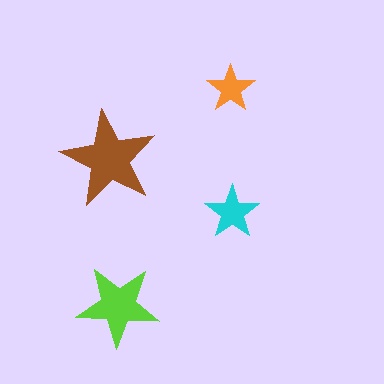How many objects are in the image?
There are 4 objects in the image.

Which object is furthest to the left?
The brown star is leftmost.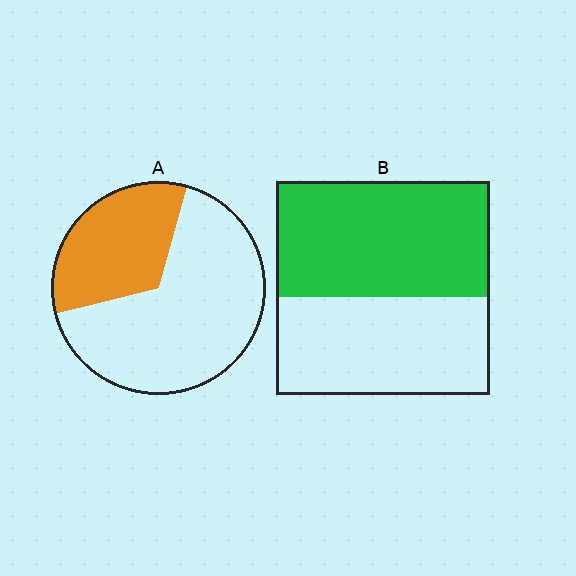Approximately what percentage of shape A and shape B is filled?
A is approximately 35% and B is approximately 55%.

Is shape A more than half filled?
No.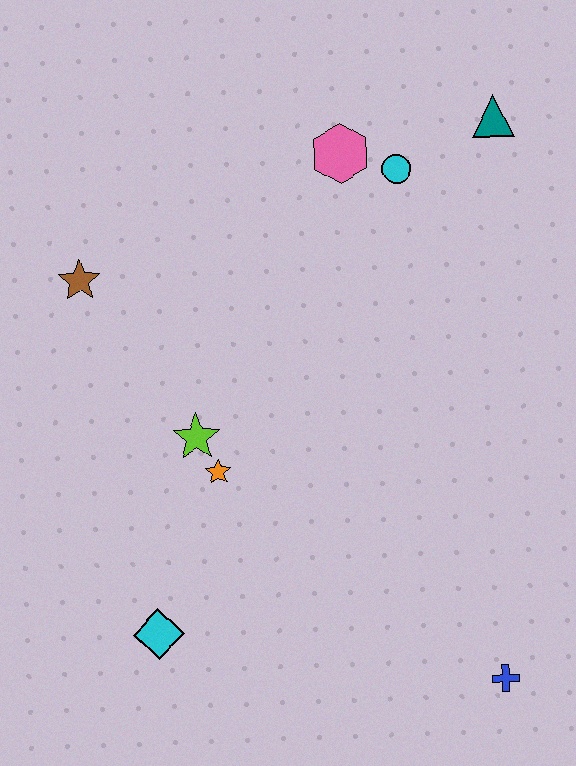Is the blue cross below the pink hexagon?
Yes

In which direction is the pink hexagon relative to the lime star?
The pink hexagon is above the lime star.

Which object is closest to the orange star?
The lime star is closest to the orange star.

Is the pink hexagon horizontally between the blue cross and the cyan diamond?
Yes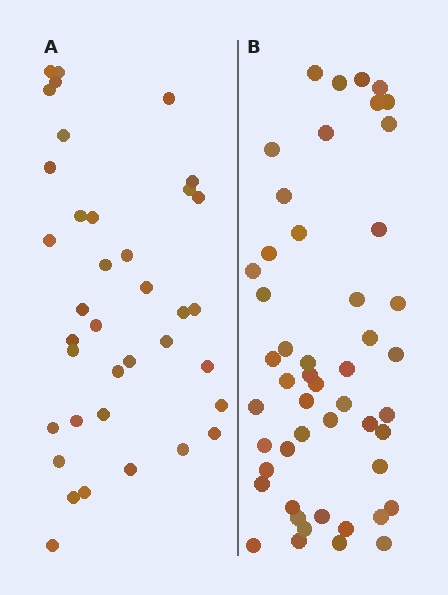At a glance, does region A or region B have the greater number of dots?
Region B (the right region) has more dots.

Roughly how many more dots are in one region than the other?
Region B has approximately 15 more dots than region A.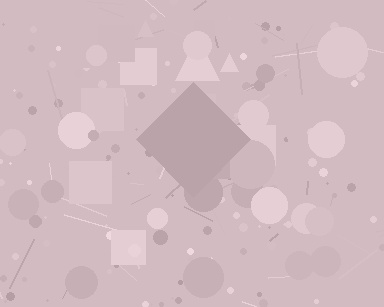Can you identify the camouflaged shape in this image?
The camouflaged shape is a diamond.